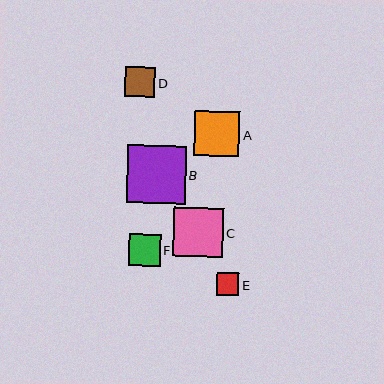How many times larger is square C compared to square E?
Square C is approximately 2.2 times the size of square E.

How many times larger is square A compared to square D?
Square A is approximately 1.5 times the size of square D.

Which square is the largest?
Square B is the largest with a size of approximately 59 pixels.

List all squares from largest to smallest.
From largest to smallest: B, C, A, F, D, E.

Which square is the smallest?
Square E is the smallest with a size of approximately 23 pixels.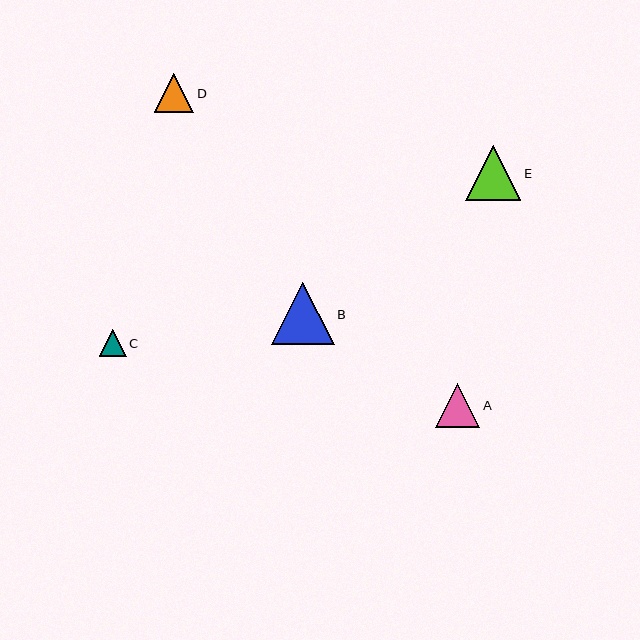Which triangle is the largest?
Triangle B is the largest with a size of approximately 62 pixels.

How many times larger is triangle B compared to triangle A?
Triangle B is approximately 1.4 times the size of triangle A.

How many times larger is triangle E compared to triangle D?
Triangle E is approximately 1.4 times the size of triangle D.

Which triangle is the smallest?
Triangle C is the smallest with a size of approximately 27 pixels.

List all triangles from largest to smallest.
From largest to smallest: B, E, A, D, C.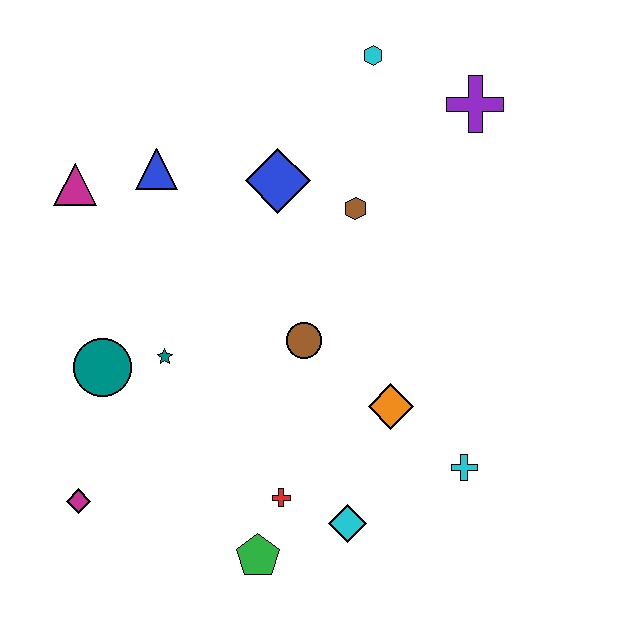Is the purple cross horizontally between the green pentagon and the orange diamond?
No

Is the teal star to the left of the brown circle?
Yes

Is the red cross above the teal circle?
No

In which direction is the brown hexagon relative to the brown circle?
The brown hexagon is above the brown circle.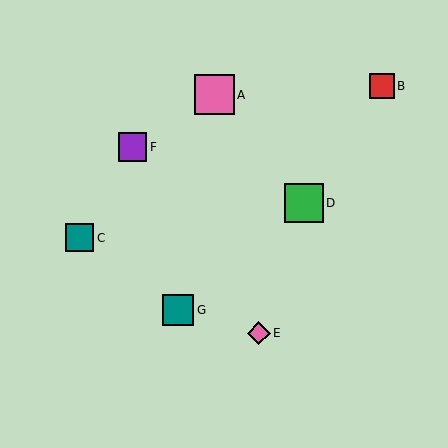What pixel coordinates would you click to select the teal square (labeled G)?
Click at (178, 310) to select the teal square G.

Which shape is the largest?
The pink square (labeled A) is the largest.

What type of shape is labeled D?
Shape D is a green square.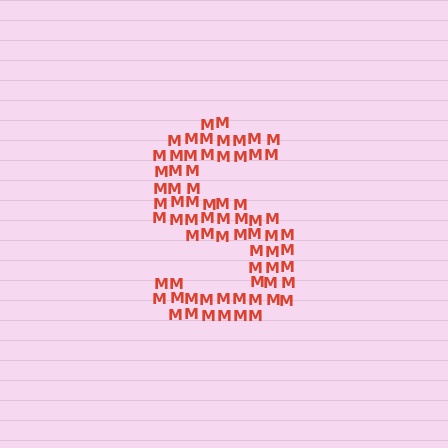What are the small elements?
The small elements are letter M's.